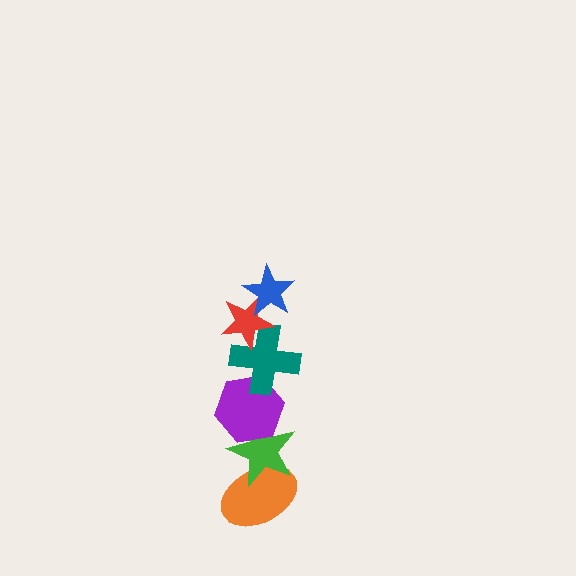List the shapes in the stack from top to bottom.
From top to bottom: the blue star, the red star, the teal cross, the purple hexagon, the green star, the orange ellipse.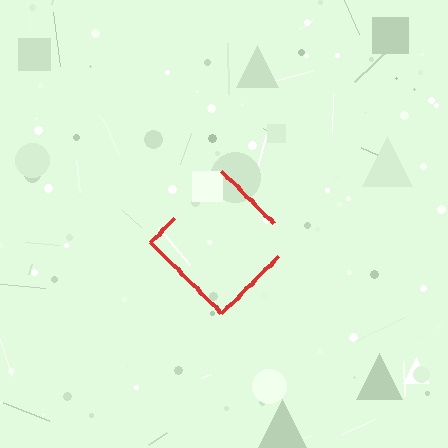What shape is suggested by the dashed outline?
The dashed outline suggests a diamond.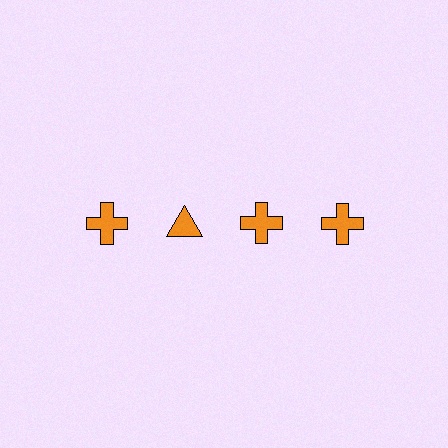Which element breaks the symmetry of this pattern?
The orange triangle in the top row, second from left column breaks the symmetry. All other shapes are orange crosses.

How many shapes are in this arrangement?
There are 4 shapes arranged in a grid pattern.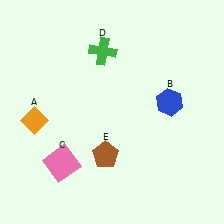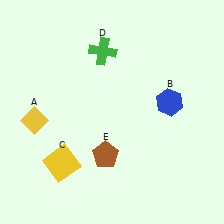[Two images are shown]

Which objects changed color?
A changed from orange to yellow. C changed from pink to yellow.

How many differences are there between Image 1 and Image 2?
There are 2 differences between the two images.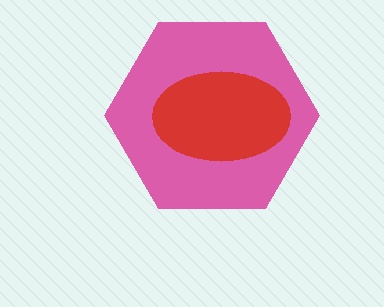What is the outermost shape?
The pink hexagon.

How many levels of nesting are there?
2.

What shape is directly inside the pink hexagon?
The red ellipse.